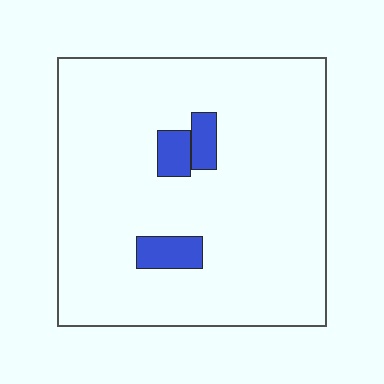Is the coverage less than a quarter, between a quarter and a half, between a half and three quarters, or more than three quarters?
Less than a quarter.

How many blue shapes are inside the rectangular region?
3.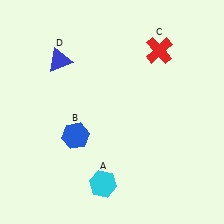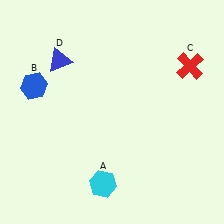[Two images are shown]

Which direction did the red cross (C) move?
The red cross (C) moved right.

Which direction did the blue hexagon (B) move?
The blue hexagon (B) moved up.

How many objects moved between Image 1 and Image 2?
2 objects moved between the two images.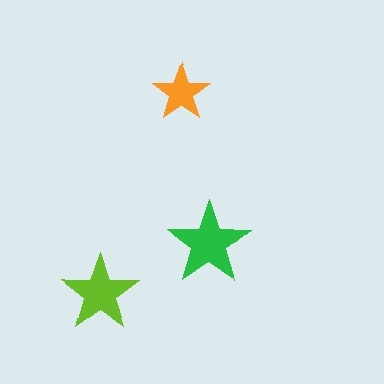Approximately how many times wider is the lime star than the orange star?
About 1.5 times wider.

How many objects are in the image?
There are 3 objects in the image.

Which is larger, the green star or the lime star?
The green one.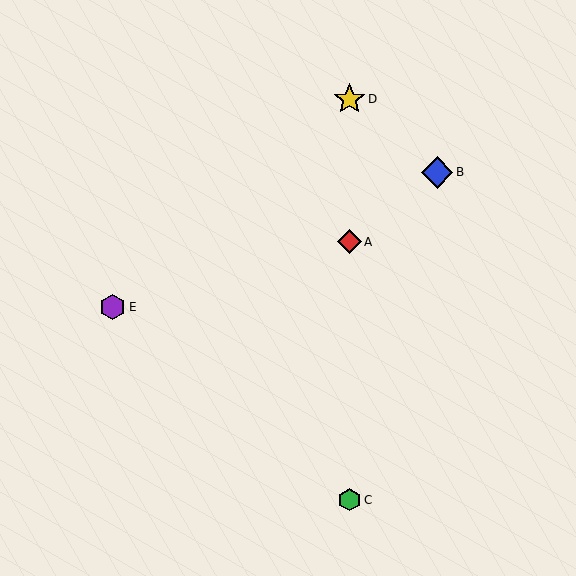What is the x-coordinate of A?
Object A is at x≈350.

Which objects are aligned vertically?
Objects A, C, D are aligned vertically.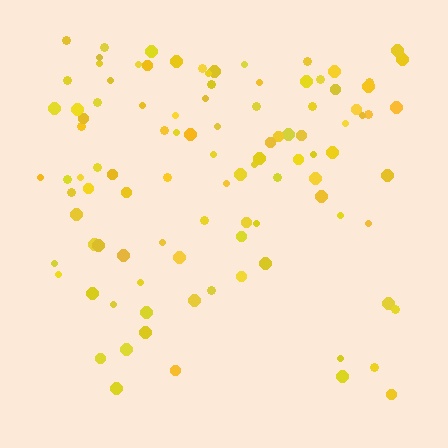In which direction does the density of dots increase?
From bottom to top, with the top side densest.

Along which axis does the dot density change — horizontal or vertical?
Vertical.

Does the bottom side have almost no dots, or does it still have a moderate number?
Still a moderate number, just noticeably fewer than the top.